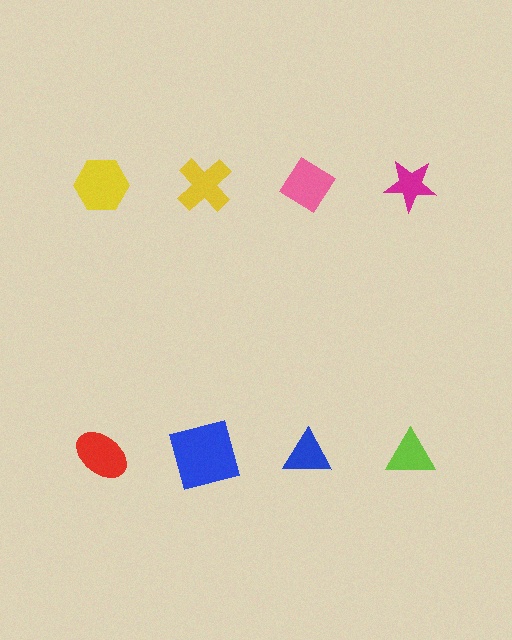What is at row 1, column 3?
A pink diamond.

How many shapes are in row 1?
4 shapes.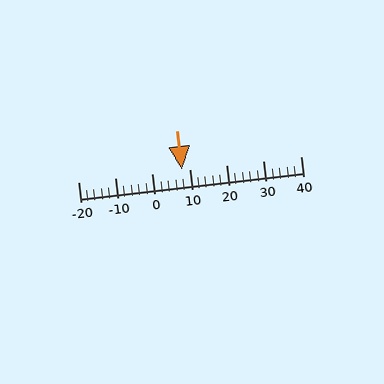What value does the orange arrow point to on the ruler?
The orange arrow points to approximately 8.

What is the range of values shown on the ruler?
The ruler shows values from -20 to 40.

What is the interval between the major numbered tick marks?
The major tick marks are spaced 10 units apart.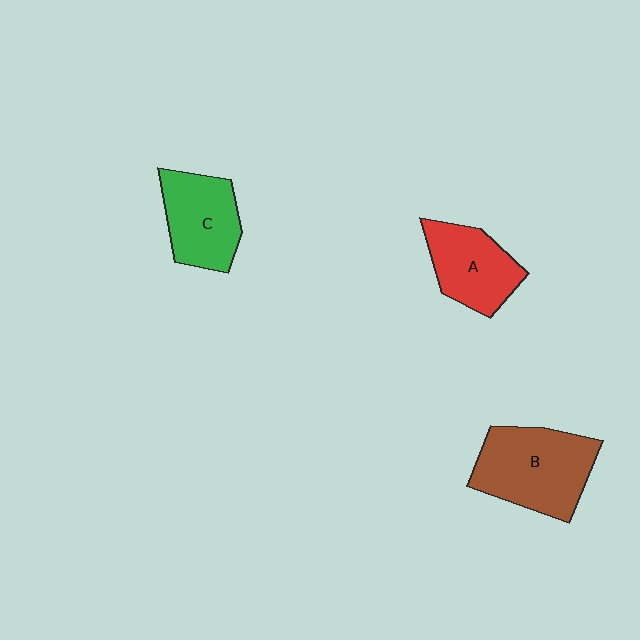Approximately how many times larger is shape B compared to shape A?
Approximately 1.4 times.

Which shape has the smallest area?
Shape A (red).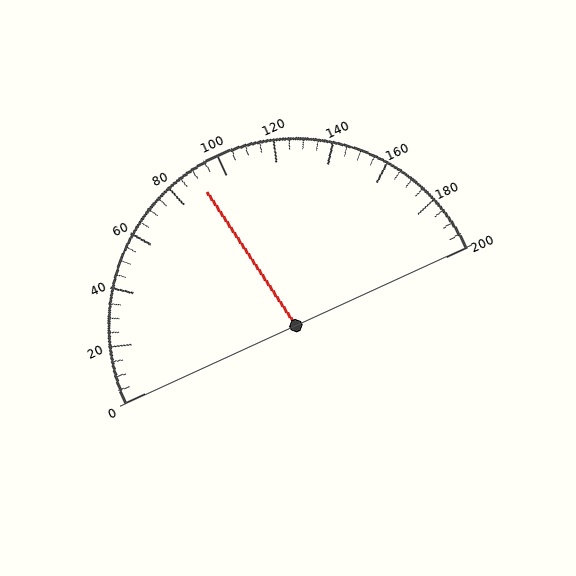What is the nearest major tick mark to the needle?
The nearest major tick mark is 80.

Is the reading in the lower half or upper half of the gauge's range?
The reading is in the lower half of the range (0 to 200).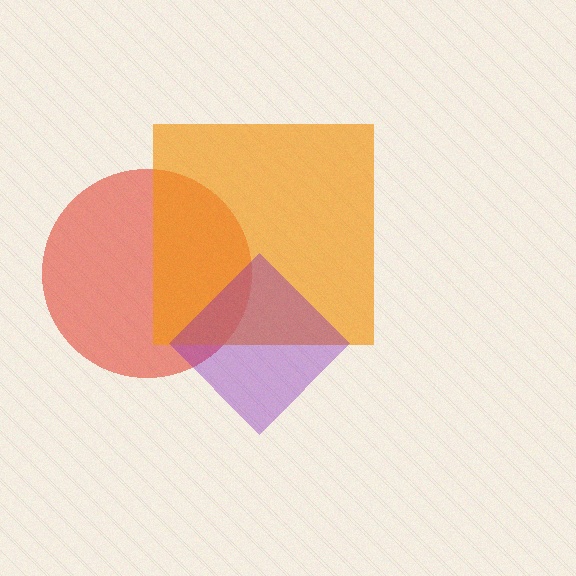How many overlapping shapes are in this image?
There are 3 overlapping shapes in the image.